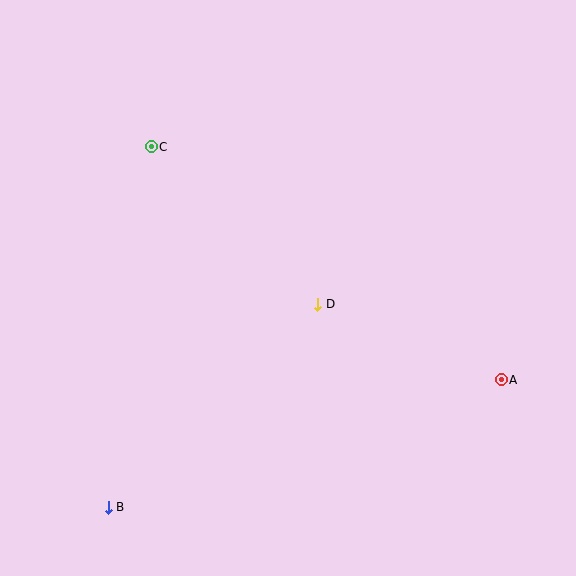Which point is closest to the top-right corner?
Point A is closest to the top-right corner.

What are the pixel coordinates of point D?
Point D is at (318, 304).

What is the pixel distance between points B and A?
The distance between B and A is 413 pixels.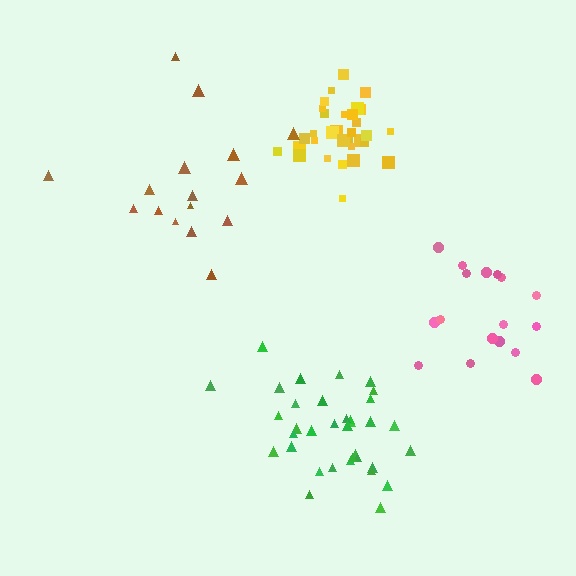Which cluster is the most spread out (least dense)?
Brown.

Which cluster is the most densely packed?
Yellow.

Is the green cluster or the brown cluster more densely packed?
Green.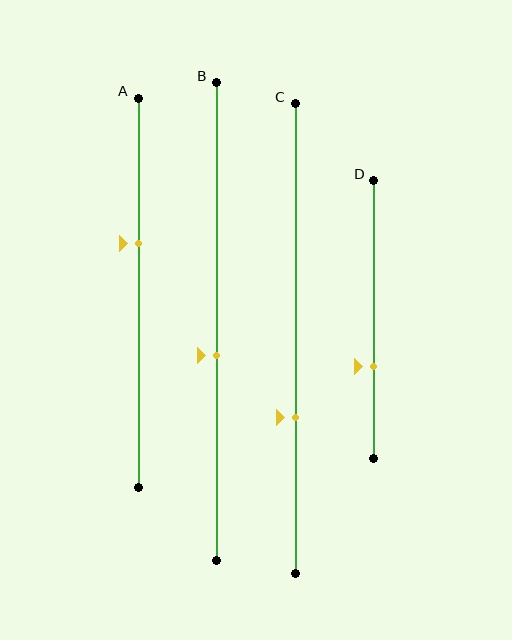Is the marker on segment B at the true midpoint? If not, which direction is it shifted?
No, the marker on segment B is shifted downward by about 7% of the segment length.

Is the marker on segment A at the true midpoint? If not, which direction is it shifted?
No, the marker on segment A is shifted upward by about 13% of the segment length.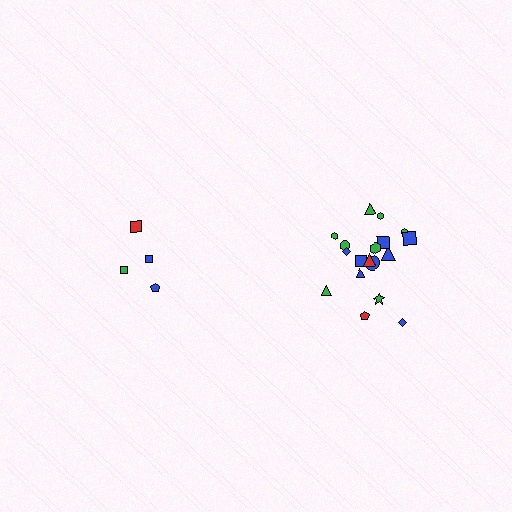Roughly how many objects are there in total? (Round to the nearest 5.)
Roughly 20 objects in total.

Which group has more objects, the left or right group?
The right group.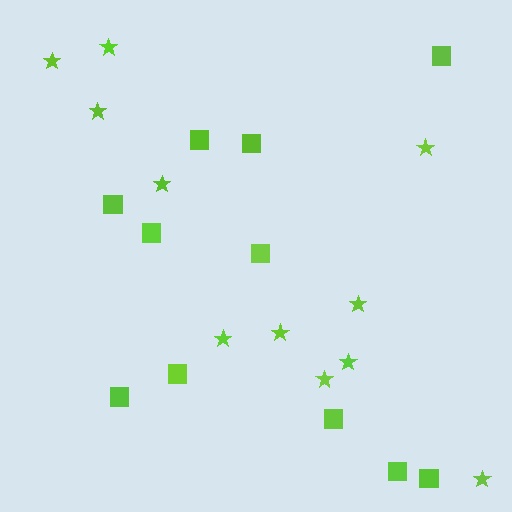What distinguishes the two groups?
There are 2 groups: one group of squares (11) and one group of stars (11).